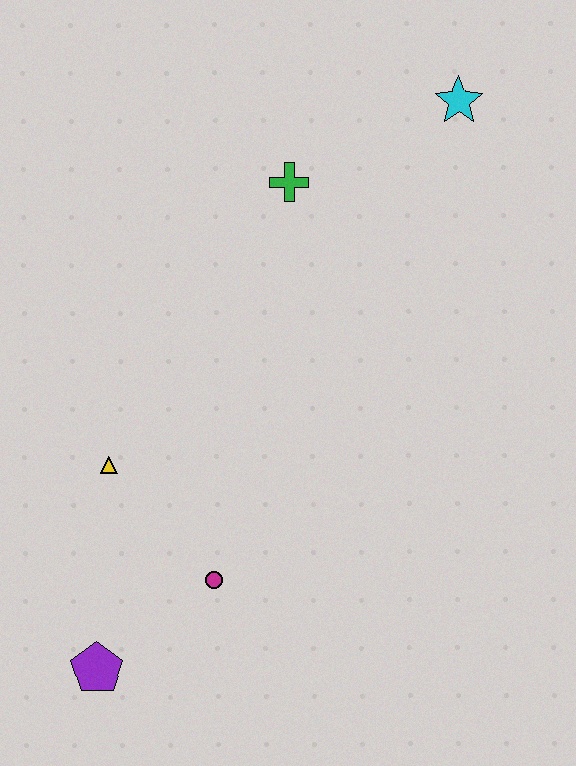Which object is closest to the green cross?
The cyan star is closest to the green cross.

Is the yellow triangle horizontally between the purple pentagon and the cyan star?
Yes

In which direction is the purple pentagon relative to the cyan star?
The purple pentagon is below the cyan star.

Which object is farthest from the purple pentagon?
The cyan star is farthest from the purple pentagon.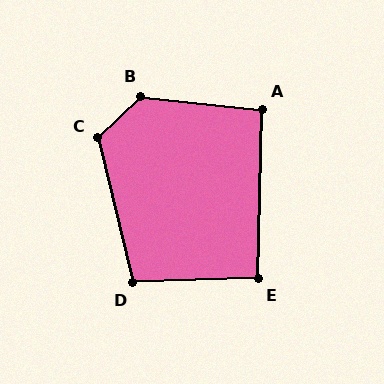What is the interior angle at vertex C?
Approximately 121 degrees (obtuse).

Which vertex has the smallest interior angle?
E, at approximately 94 degrees.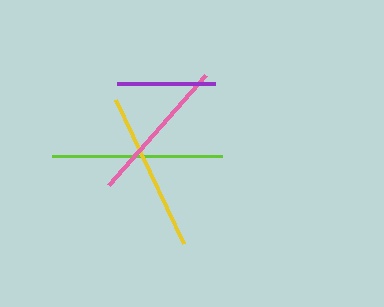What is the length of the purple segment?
The purple segment is approximately 98 pixels long.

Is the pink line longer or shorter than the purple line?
The pink line is longer than the purple line.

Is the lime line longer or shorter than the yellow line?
The lime line is longer than the yellow line.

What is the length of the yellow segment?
The yellow segment is approximately 159 pixels long.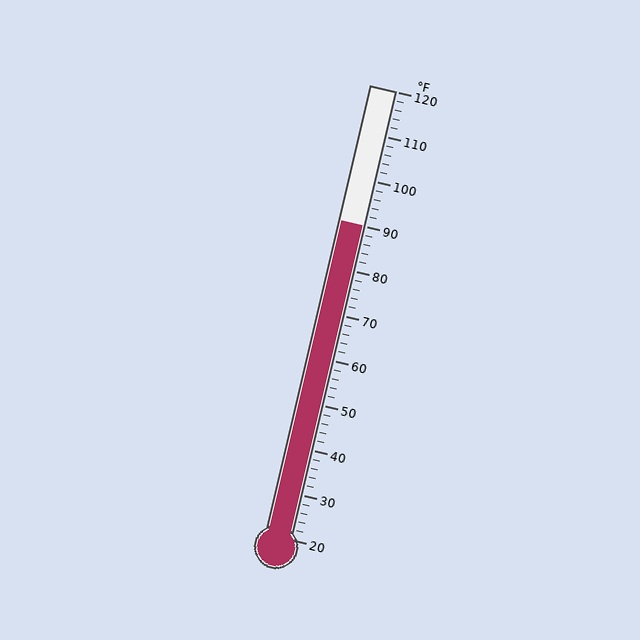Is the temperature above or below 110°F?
The temperature is below 110°F.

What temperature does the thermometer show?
The thermometer shows approximately 90°F.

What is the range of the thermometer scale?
The thermometer scale ranges from 20°F to 120°F.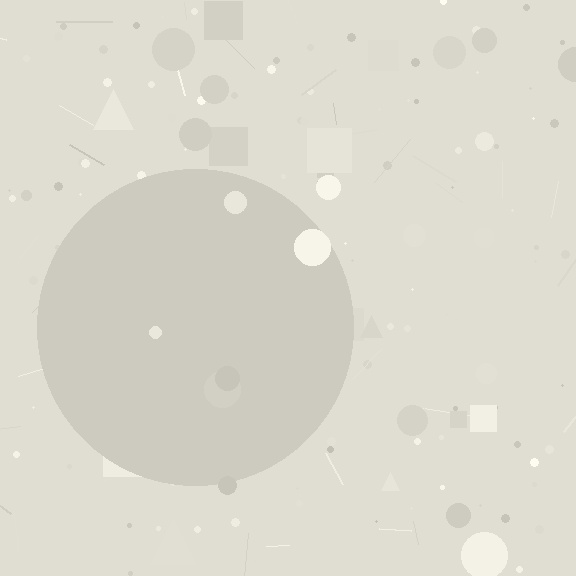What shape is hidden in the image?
A circle is hidden in the image.